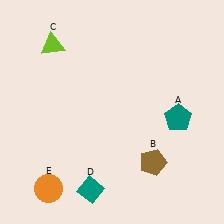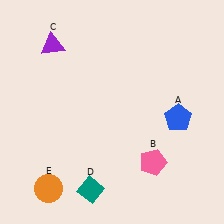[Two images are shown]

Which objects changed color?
A changed from teal to blue. B changed from brown to pink. C changed from lime to purple.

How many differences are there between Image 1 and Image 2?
There are 3 differences between the two images.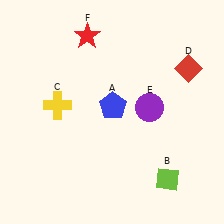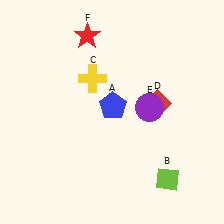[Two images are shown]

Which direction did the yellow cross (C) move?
The yellow cross (C) moved right.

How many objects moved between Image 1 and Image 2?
2 objects moved between the two images.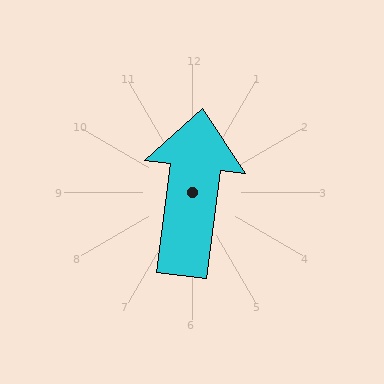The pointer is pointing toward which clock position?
Roughly 12 o'clock.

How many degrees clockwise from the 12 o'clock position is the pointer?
Approximately 7 degrees.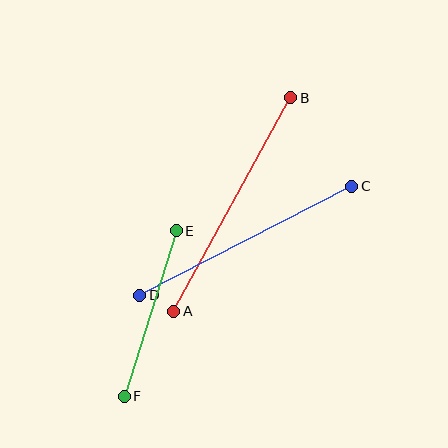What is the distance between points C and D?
The distance is approximately 238 pixels.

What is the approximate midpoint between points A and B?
The midpoint is at approximately (232, 204) pixels.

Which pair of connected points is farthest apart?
Points A and B are farthest apart.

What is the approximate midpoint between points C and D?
The midpoint is at approximately (246, 241) pixels.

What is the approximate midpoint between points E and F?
The midpoint is at approximately (150, 313) pixels.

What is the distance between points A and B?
The distance is approximately 244 pixels.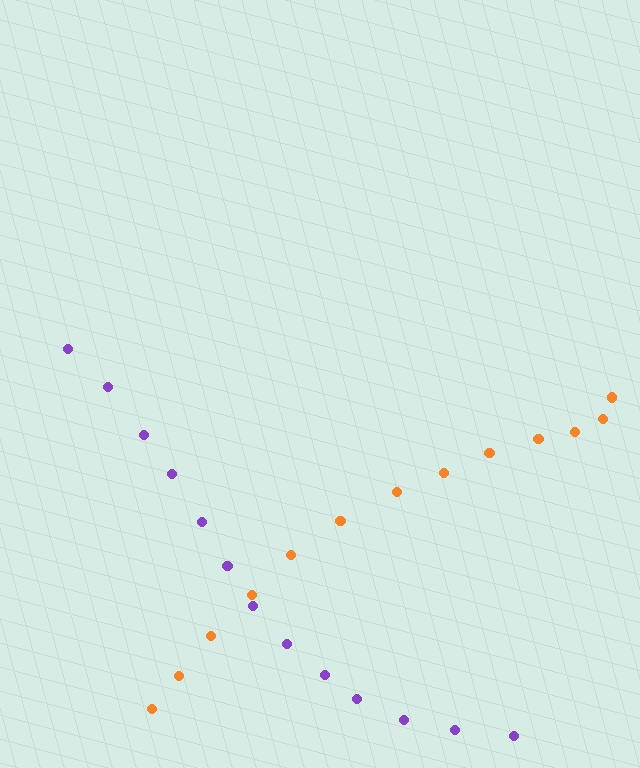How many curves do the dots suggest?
There are 2 distinct paths.